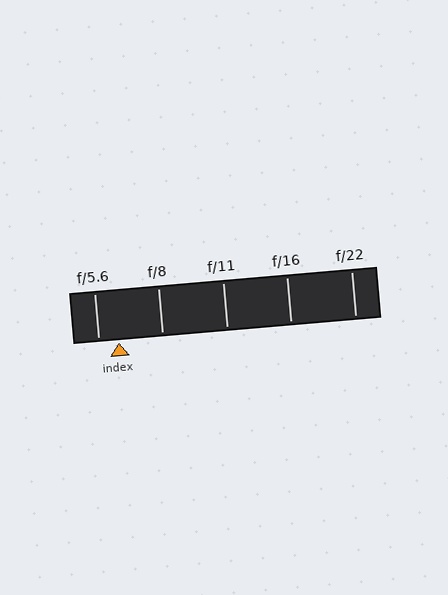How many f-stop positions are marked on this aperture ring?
There are 5 f-stop positions marked.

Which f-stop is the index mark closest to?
The index mark is closest to f/5.6.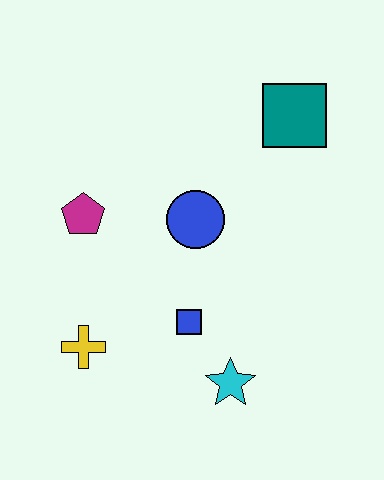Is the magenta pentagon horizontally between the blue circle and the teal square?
No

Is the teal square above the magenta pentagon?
Yes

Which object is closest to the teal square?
The blue circle is closest to the teal square.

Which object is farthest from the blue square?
The teal square is farthest from the blue square.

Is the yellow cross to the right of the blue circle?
No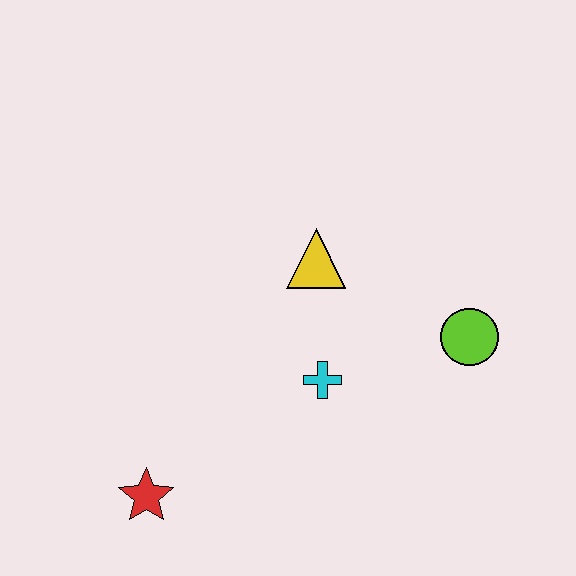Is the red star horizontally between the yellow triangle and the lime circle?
No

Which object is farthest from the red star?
The lime circle is farthest from the red star.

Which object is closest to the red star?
The cyan cross is closest to the red star.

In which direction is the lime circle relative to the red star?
The lime circle is to the right of the red star.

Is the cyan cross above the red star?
Yes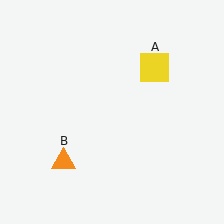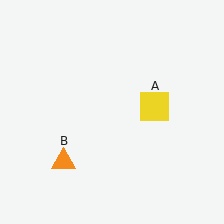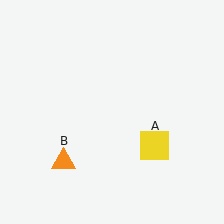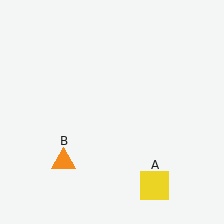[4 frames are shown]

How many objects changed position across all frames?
1 object changed position: yellow square (object A).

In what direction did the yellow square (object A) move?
The yellow square (object A) moved down.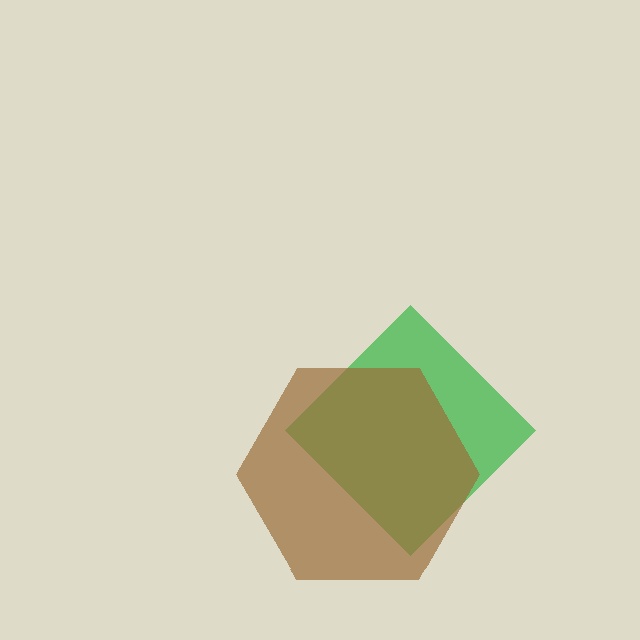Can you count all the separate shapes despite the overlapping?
Yes, there are 2 separate shapes.